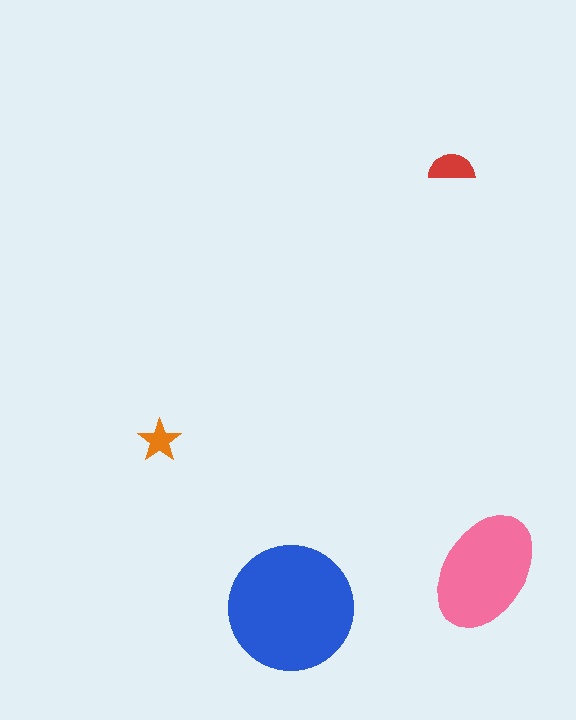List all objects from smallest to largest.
The orange star, the red semicircle, the pink ellipse, the blue circle.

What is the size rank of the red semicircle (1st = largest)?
3rd.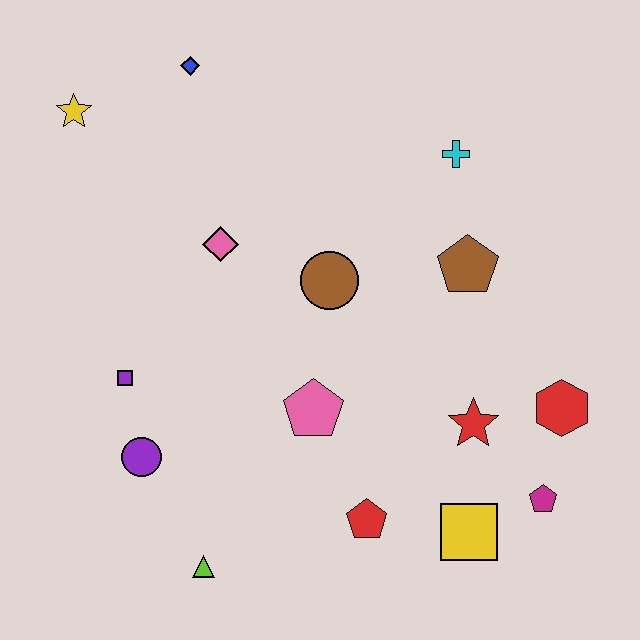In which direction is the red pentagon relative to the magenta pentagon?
The red pentagon is to the left of the magenta pentagon.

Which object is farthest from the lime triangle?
The blue diamond is farthest from the lime triangle.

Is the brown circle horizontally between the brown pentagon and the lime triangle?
Yes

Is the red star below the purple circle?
No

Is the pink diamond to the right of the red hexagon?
No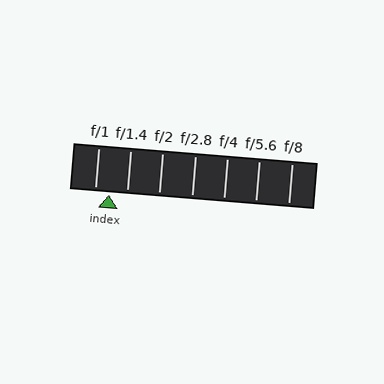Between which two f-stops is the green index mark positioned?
The index mark is between f/1 and f/1.4.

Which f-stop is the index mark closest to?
The index mark is closest to f/1.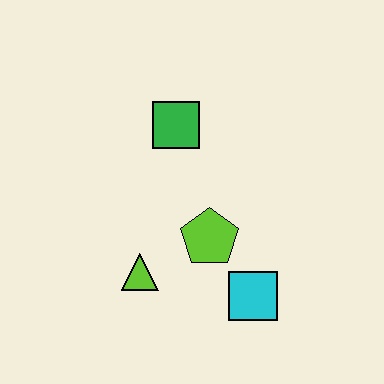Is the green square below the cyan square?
No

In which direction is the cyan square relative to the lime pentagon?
The cyan square is below the lime pentagon.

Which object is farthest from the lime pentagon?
The green square is farthest from the lime pentagon.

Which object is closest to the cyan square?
The lime pentagon is closest to the cyan square.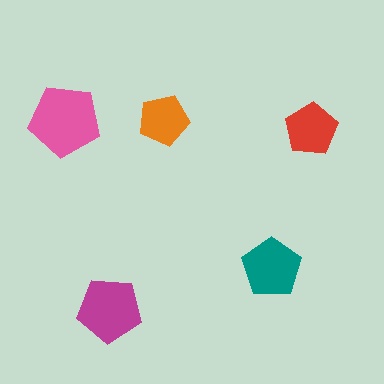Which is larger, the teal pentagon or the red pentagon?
The teal one.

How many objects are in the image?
There are 5 objects in the image.